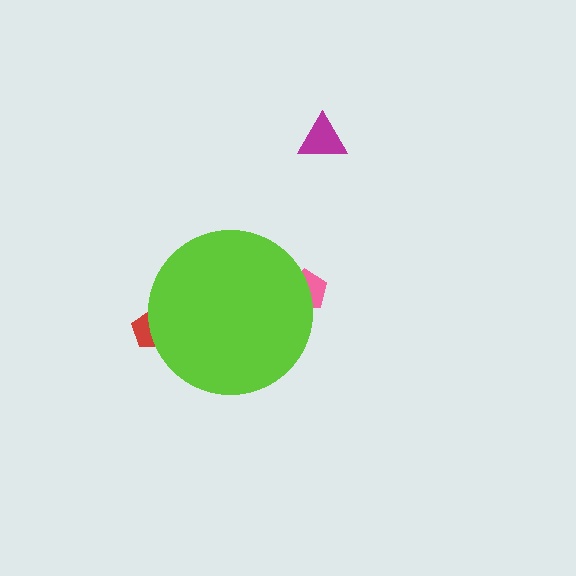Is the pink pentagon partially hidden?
Yes, the pink pentagon is partially hidden behind the lime circle.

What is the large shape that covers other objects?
A lime circle.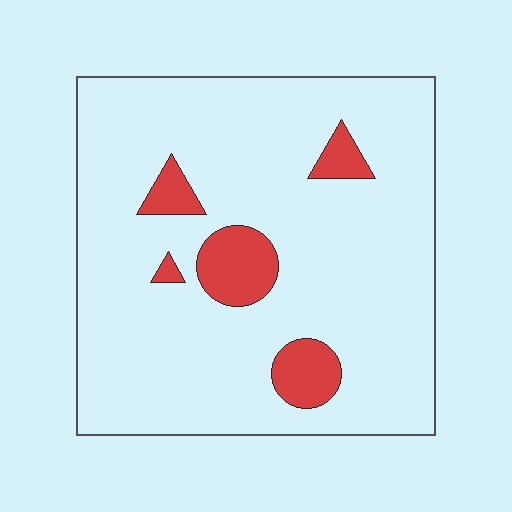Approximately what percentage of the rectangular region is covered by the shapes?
Approximately 10%.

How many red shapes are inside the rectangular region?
5.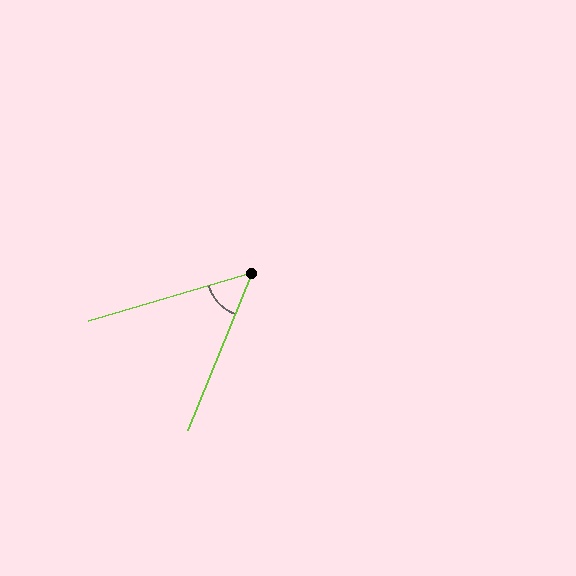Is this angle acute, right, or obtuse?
It is acute.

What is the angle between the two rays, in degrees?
Approximately 52 degrees.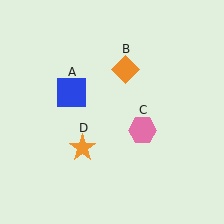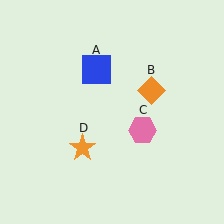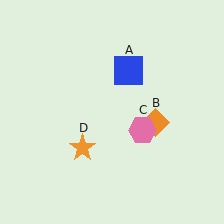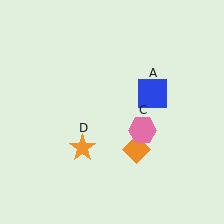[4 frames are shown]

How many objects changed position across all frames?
2 objects changed position: blue square (object A), orange diamond (object B).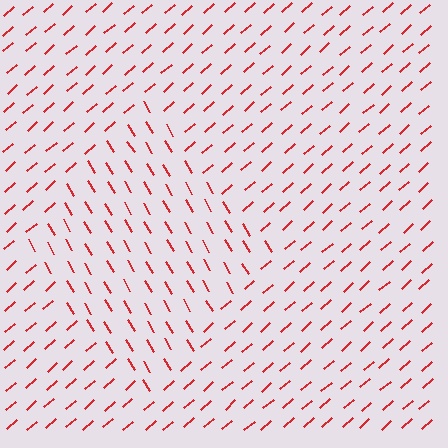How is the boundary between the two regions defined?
The boundary is defined purely by a change in line orientation (approximately 79 degrees difference). All lines are the same color and thickness.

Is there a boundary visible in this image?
Yes, there is a texture boundary formed by a change in line orientation.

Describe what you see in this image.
The image is filled with small red line segments. A diamond region in the image has lines oriented differently from the surrounding lines, creating a visible texture boundary.